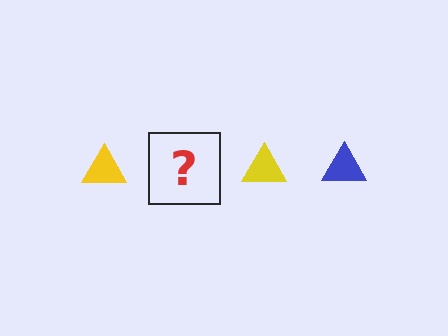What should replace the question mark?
The question mark should be replaced with a blue triangle.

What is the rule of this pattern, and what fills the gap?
The rule is that the pattern cycles through yellow, blue triangles. The gap should be filled with a blue triangle.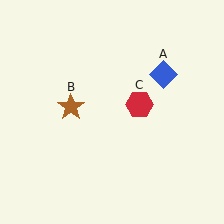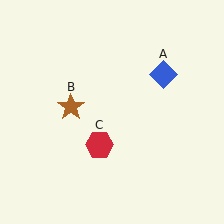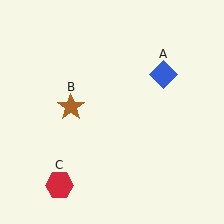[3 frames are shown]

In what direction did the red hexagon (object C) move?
The red hexagon (object C) moved down and to the left.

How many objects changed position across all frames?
1 object changed position: red hexagon (object C).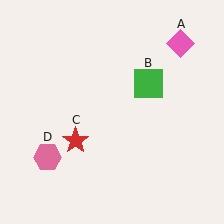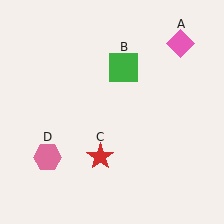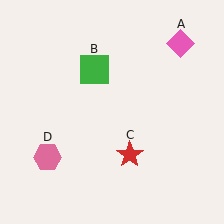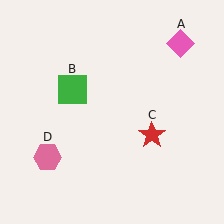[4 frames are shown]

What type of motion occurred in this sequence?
The green square (object B), red star (object C) rotated counterclockwise around the center of the scene.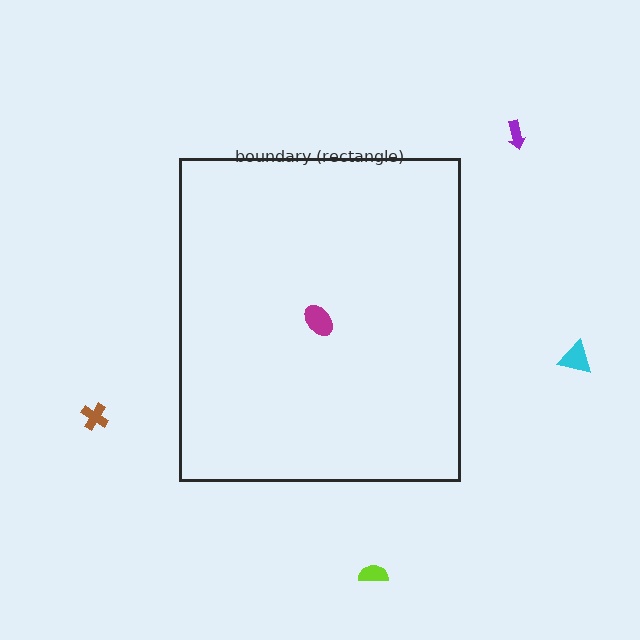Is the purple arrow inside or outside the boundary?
Outside.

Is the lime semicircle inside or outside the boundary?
Outside.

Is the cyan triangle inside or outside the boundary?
Outside.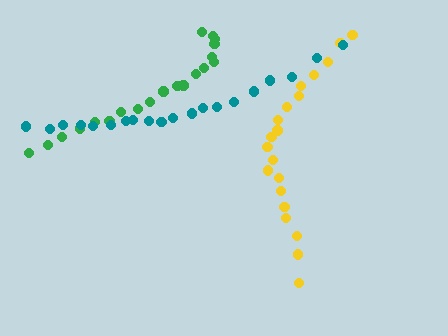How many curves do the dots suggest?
There are 3 distinct paths.